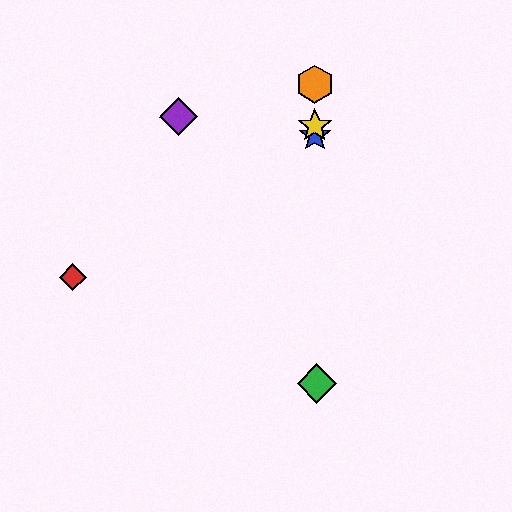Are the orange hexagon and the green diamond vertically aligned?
Yes, both are at x≈315.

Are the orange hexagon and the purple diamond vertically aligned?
No, the orange hexagon is at x≈315 and the purple diamond is at x≈179.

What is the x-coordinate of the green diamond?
The green diamond is at x≈317.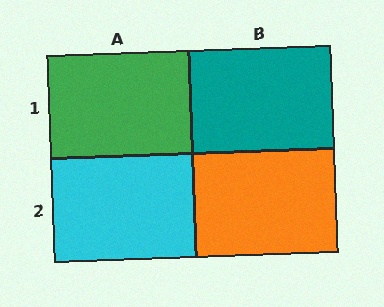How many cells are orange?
1 cell is orange.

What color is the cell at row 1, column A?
Green.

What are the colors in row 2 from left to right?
Cyan, orange.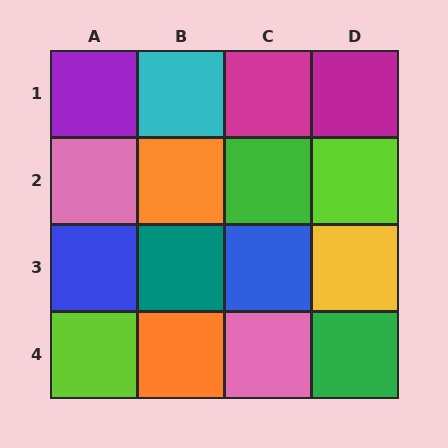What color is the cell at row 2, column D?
Lime.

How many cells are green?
2 cells are green.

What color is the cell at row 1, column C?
Magenta.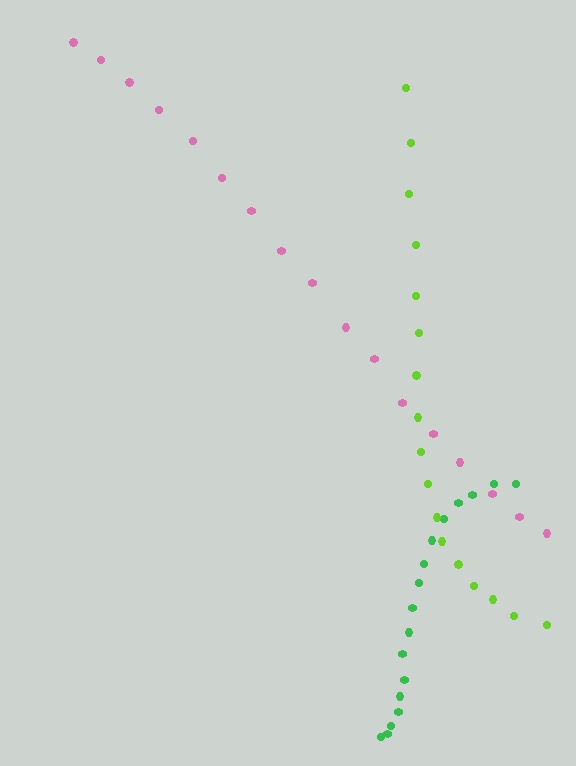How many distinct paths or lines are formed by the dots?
There are 3 distinct paths.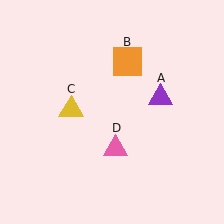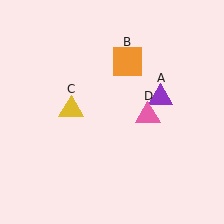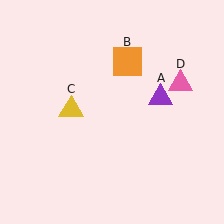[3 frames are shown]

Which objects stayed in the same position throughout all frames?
Purple triangle (object A) and orange square (object B) and yellow triangle (object C) remained stationary.